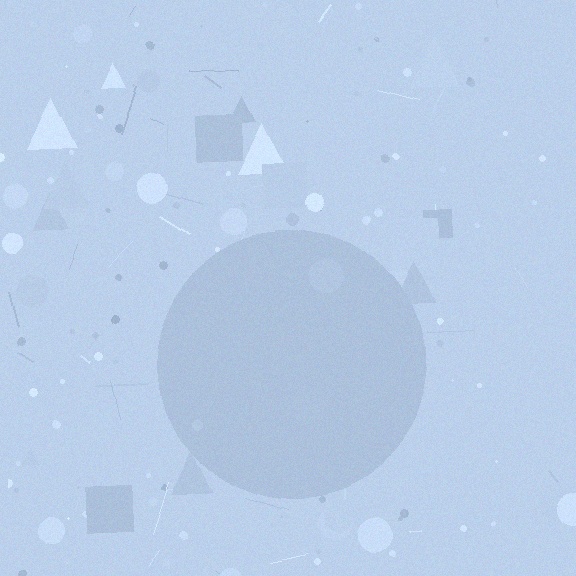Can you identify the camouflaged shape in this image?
The camouflaged shape is a circle.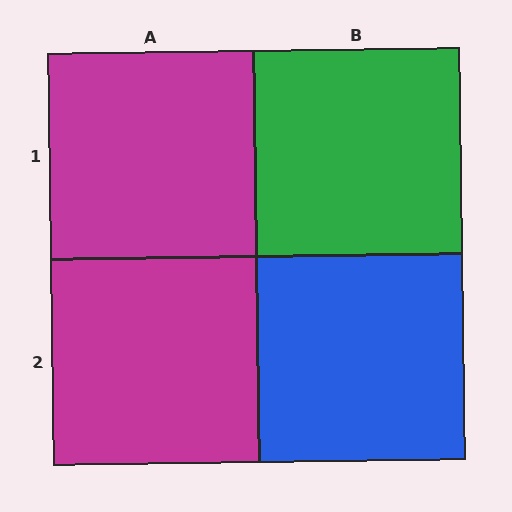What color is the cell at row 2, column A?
Magenta.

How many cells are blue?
1 cell is blue.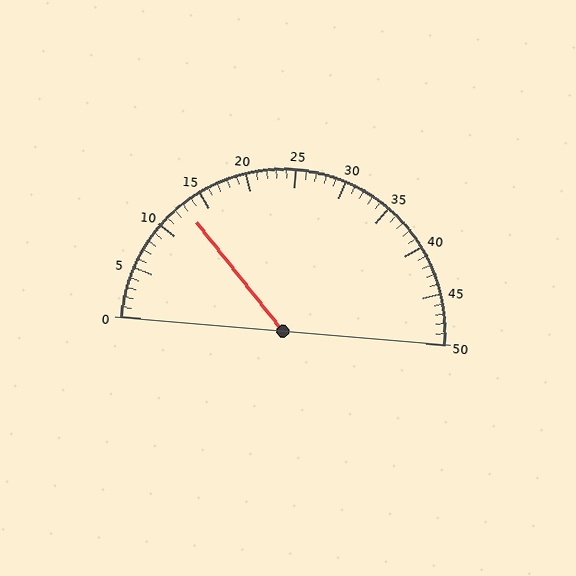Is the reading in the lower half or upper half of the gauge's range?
The reading is in the lower half of the range (0 to 50).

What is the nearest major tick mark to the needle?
The nearest major tick mark is 15.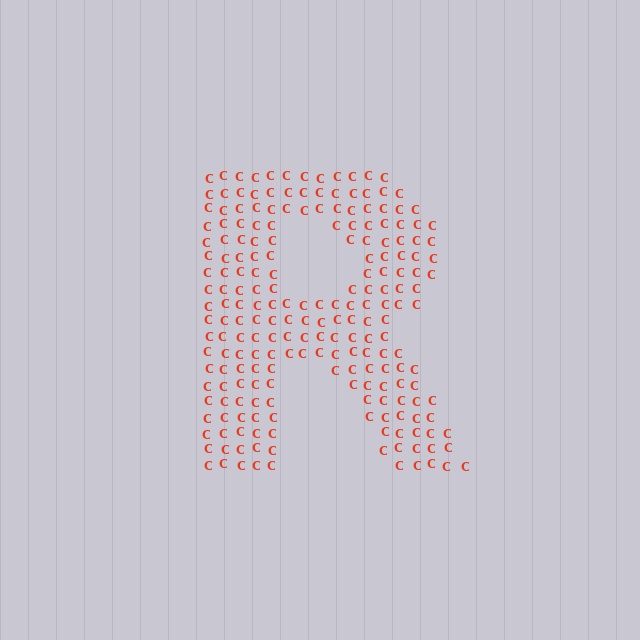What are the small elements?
The small elements are letter C's.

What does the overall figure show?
The overall figure shows the letter R.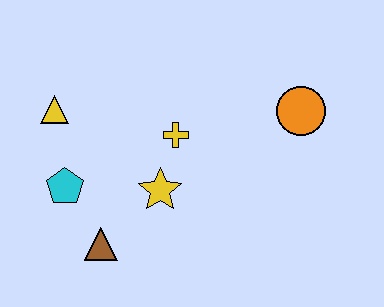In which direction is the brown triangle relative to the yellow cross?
The brown triangle is below the yellow cross.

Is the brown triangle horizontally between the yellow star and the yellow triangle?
Yes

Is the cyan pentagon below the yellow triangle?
Yes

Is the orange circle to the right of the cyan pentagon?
Yes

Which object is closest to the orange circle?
The yellow cross is closest to the orange circle.